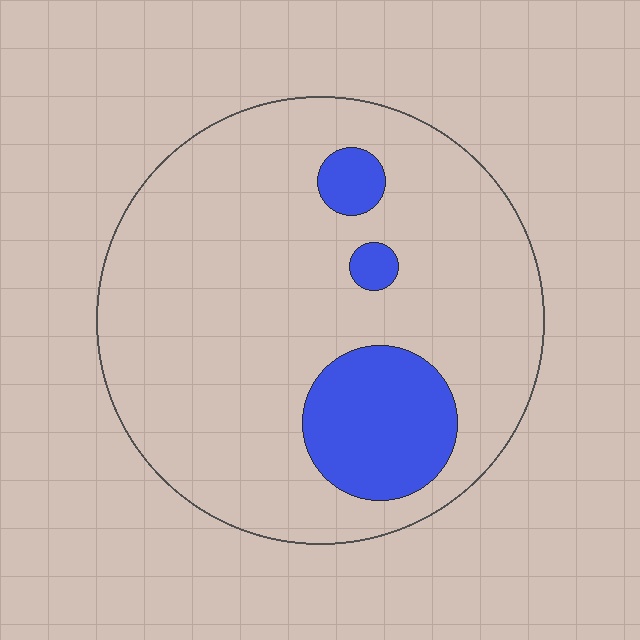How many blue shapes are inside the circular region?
3.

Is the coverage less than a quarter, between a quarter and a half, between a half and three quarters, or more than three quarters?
Less than a quarter.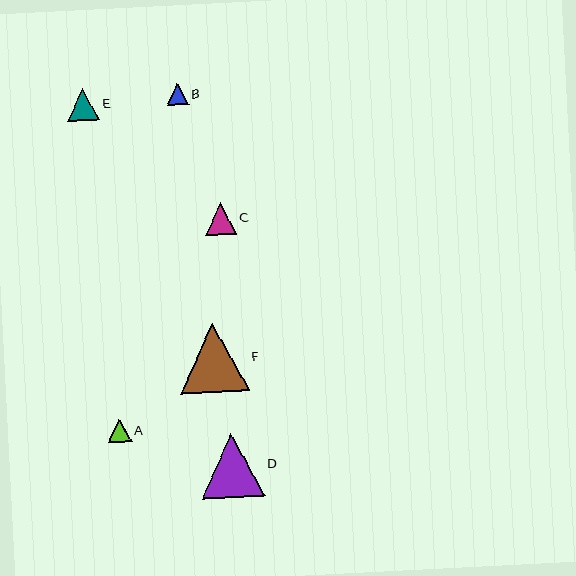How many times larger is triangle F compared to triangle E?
Triangle F is approximately 2.1 times the size of triangle E.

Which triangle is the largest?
Triangle F is the largest with a size of approximately 69 pixels.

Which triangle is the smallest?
Triangle B is the smallest with a size of approximately 21 pixels.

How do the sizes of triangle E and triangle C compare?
Triangle E and triangle C are approximately the same size.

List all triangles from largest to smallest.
From largest to smallest: F, D, E, C, A, B.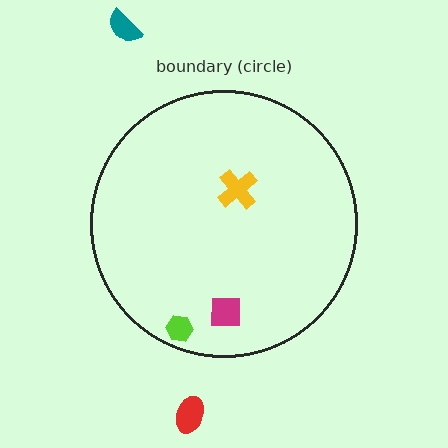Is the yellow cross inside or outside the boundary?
Inside.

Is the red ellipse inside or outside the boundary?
Outside.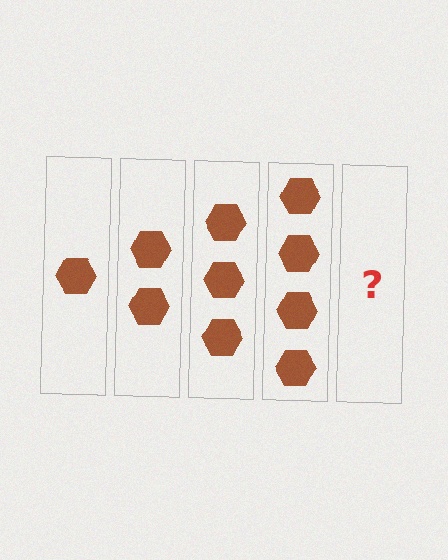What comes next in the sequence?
The next element should be 5 hexagons.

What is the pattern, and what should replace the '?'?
The pattern is that each step adds one more hexagon. The '?' should be 5 hexagons.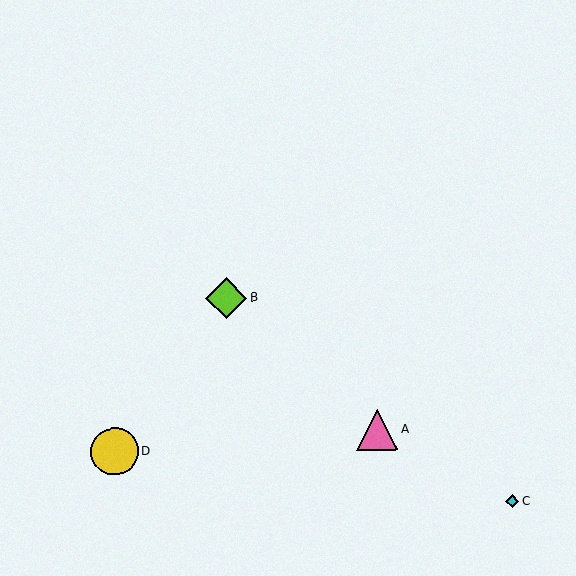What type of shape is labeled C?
Shape C is a cyan diamond.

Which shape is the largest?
The yellow circle (labeled D) is the largest.